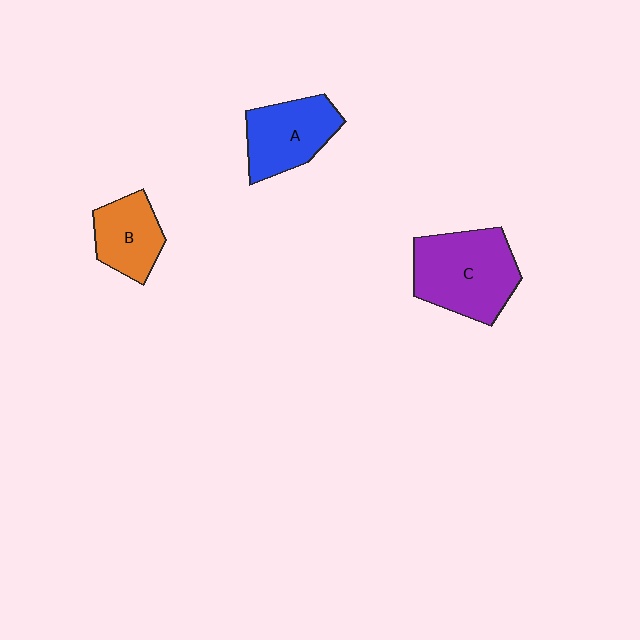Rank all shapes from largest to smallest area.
From largest to smallest: C (purple), A (blue), B (orange).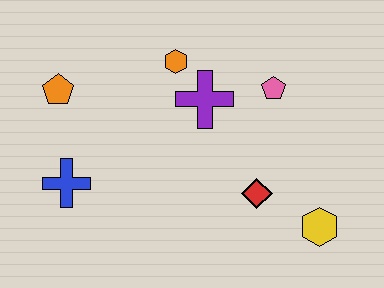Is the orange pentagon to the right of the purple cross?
No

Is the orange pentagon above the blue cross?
Yes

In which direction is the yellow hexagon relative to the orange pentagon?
The yellow hexagon is to the right of the orange pentagon.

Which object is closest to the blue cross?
The orange pentagon is closest to the blue cross.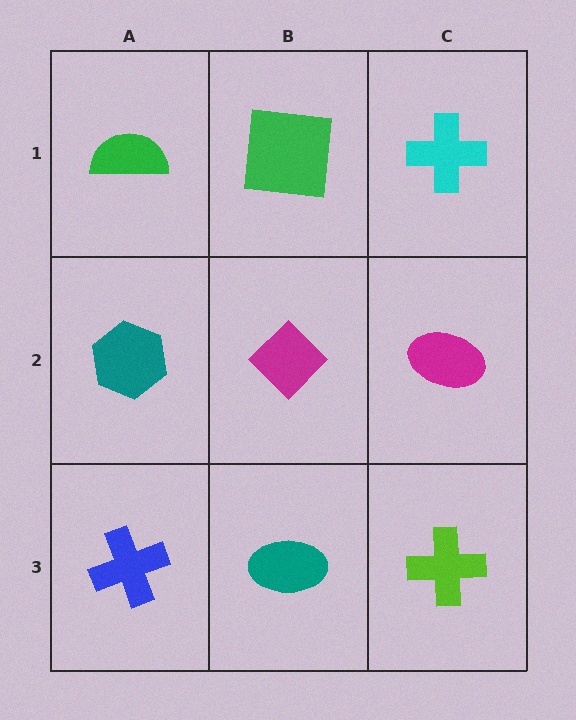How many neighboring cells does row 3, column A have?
2.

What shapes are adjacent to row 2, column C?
A cyan cross (row 1, column C), a lime cross (row 3, column C), a magenta diamond (row 2, column B).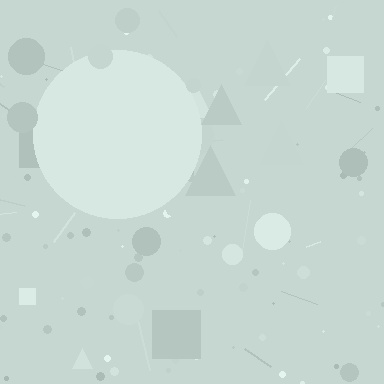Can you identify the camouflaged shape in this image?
The camouflaged shape is a circle.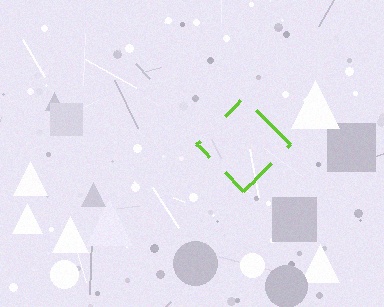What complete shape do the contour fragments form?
The contour fragments form a diamond.